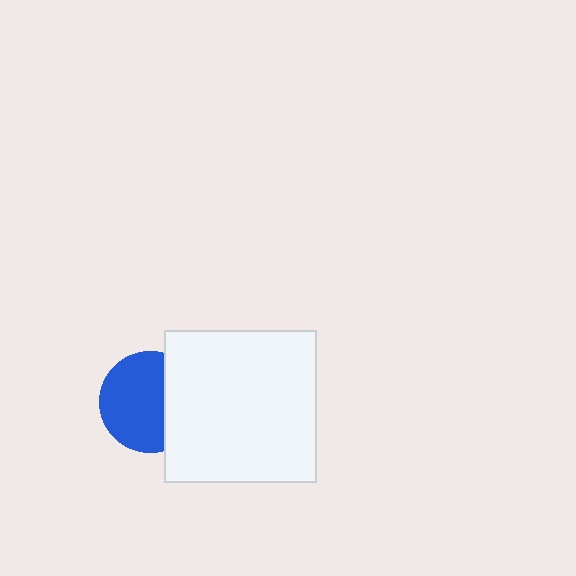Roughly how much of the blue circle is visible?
Most of it is visible (roughly 66%).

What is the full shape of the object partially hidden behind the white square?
The partially hidden object is a blue circle.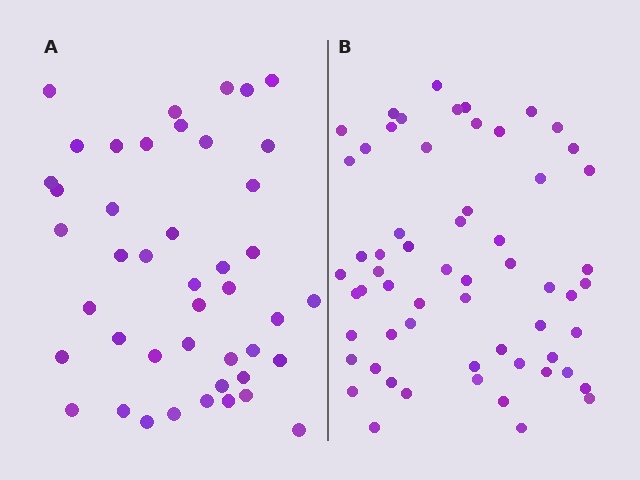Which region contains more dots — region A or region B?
Region B (the right region) has more dots.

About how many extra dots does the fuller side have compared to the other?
Region B has approximately 15 more dots than region A.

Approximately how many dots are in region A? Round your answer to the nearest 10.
About 40 dots. (The exact count is 44, which rounds to 40.)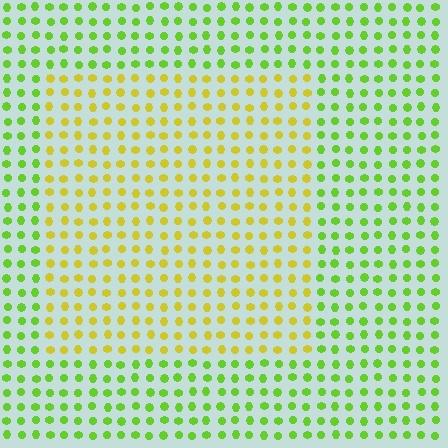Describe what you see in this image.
The image is filled with small lime elements in a uniform arrangement. A rectangle-shaped region is visible where the elements are tinted to a slightly different hue, forming a subtle color boundary.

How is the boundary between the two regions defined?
The boundary is defined purely by a slight shift in hue (about 42 degrees). Spacing, size, and orientation are identical on both sides.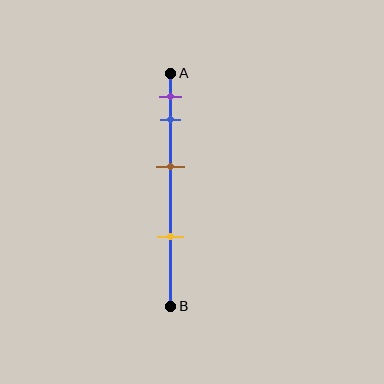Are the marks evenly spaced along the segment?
No, the marks are not evenly spaced.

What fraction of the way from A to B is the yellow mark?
The yellow mark is approximately 70% (0.7) of the way from A to B.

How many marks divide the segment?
There are 4 marks dividing the segment.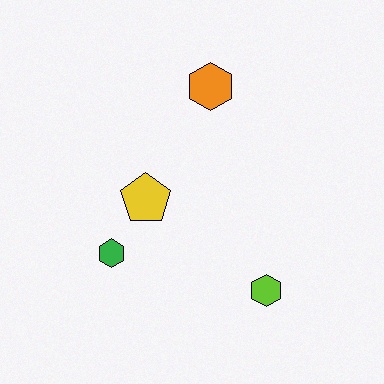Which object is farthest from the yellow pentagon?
The lime hexagon is farthest from the yellow pentagon.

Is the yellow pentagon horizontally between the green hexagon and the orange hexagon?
Yes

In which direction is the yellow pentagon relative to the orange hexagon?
The yellow pentagon is below the orange hexagon.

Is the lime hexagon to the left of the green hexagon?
No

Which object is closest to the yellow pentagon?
The green hexagon is closest to the yellow pentagon.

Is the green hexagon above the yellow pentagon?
No